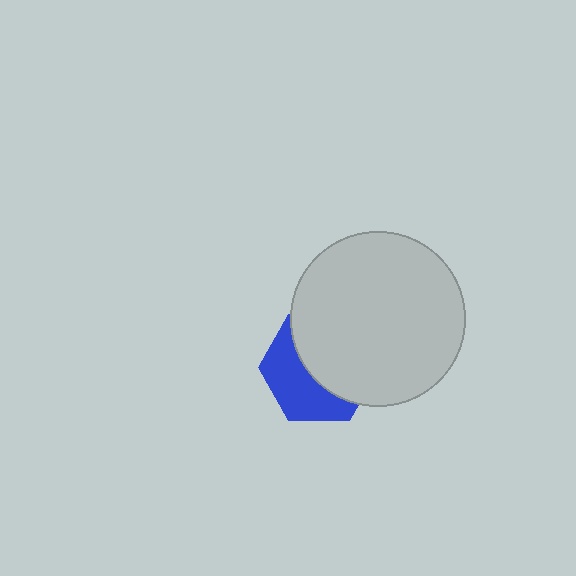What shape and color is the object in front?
The object in front is a light gray circle.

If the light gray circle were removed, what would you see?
You would see the complete blue hexagon.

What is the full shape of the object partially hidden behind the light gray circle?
The partially hidden object is a blue hexagon.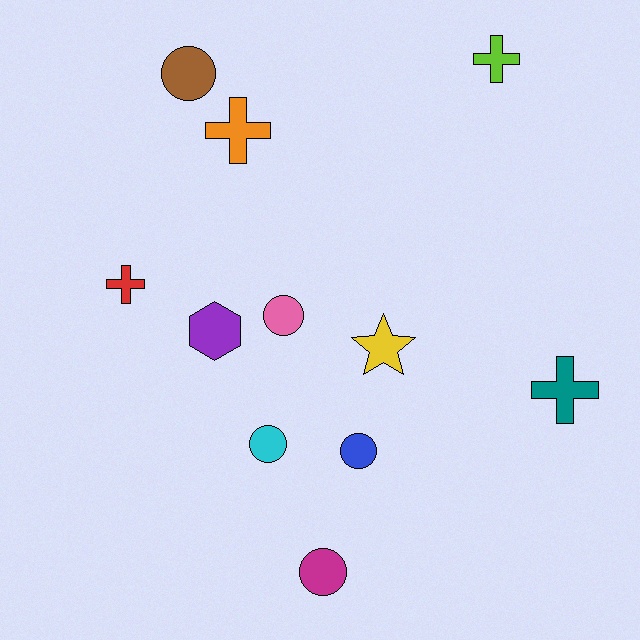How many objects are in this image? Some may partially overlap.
There are 11 objects.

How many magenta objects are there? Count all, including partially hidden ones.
There is 1 magenta object.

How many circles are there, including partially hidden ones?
There are 5 circles.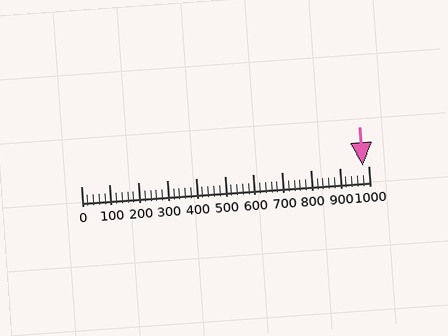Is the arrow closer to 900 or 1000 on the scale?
The arrow is closer to 1000.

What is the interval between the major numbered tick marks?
The major tick marks are spaced 100 units apart.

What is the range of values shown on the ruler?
The ruler shows values from 0 to 1000.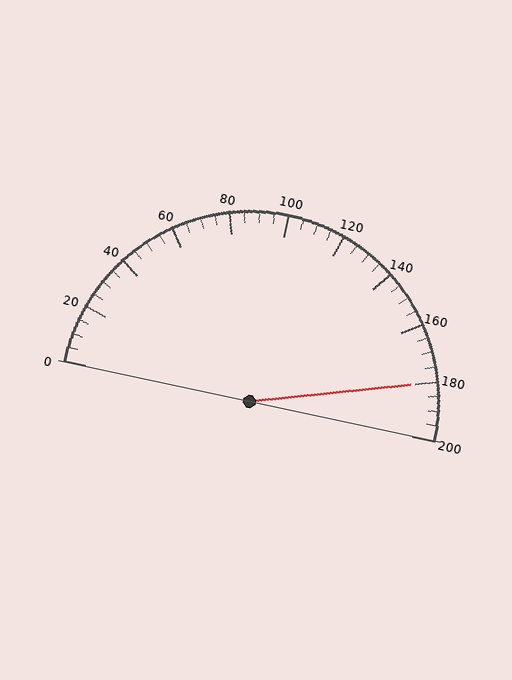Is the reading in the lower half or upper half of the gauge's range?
The reading is in the upper half of the range (0 to 200).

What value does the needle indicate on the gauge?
The needle indicates approximately 180.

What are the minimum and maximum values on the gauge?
The gauge ranges from 0 to 200.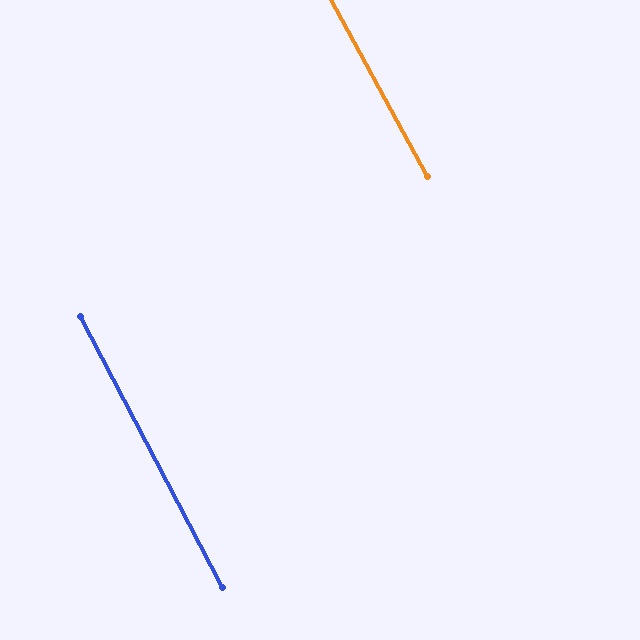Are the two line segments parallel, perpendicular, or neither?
Parallel — their directions differ by only 0.8°.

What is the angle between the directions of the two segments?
Approximately 1 degree.